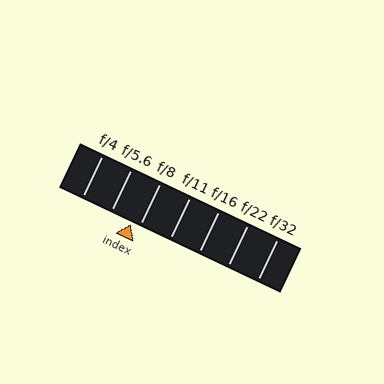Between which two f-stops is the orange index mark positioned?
The index mark is between f/5.6 and f/8.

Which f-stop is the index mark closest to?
The index mark is closest to f/8.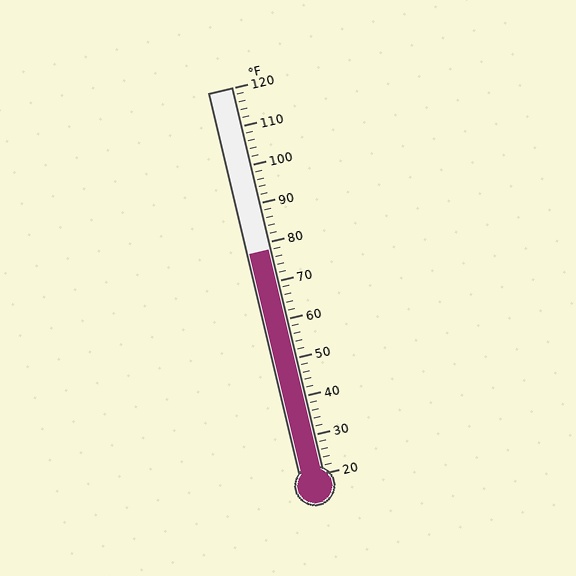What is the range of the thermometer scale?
The thermometer scale ranges from 20°F to 120°F.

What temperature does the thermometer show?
The thermometer shows approximately 78°F.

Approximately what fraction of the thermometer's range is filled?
The thermometer is filled to approximately 60% of its range.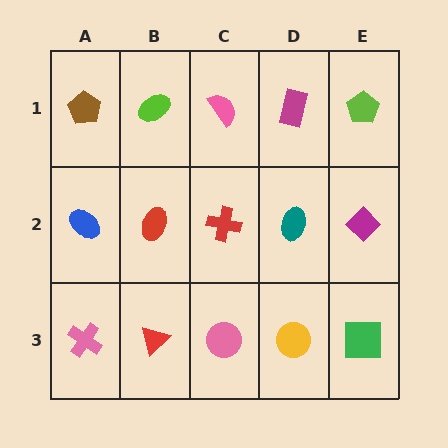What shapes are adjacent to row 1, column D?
A teal ellipse (row 2, column D), a pink semicircle (row 1, column C), a lime pentagon (row 1, column E).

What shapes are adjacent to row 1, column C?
A red cross (row 2, column C), a lime ellipse (row 1, column B), a magenta rectangle (row 1, column D).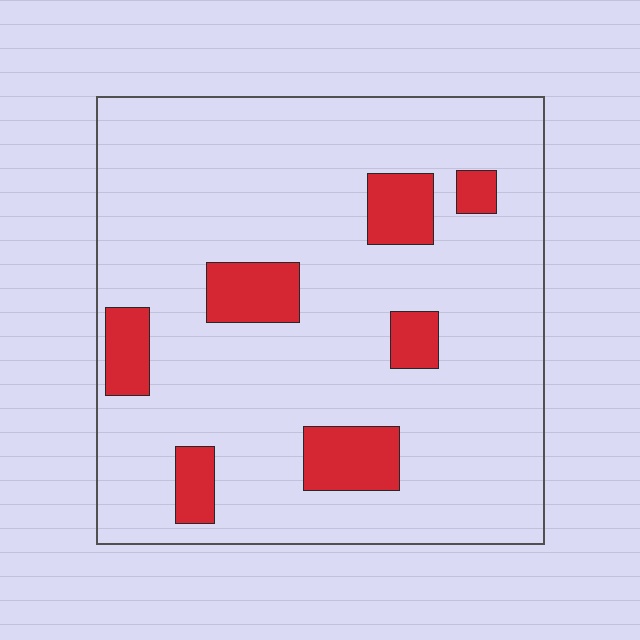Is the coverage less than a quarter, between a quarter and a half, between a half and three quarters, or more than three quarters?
Less than a quarter.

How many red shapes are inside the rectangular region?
7.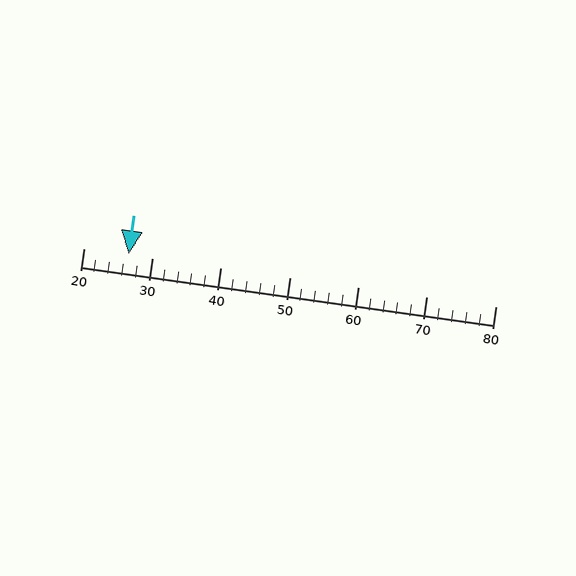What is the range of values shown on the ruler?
The ruler shows values from 20 to 80.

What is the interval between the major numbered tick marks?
The major tick marks are spaced 10 units apart.